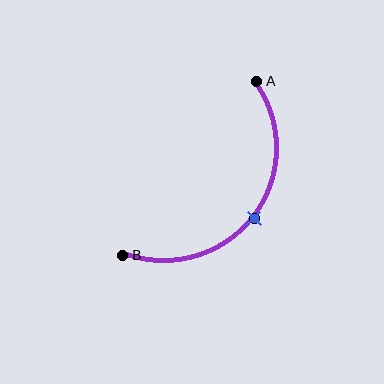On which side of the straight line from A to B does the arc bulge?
The arc bulges below and to the right of the straight line connecting A and B.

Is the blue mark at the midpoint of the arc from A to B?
Yes. The blue mark lies on the arc at equal arc-length from both A and B — it is the arc midpoint.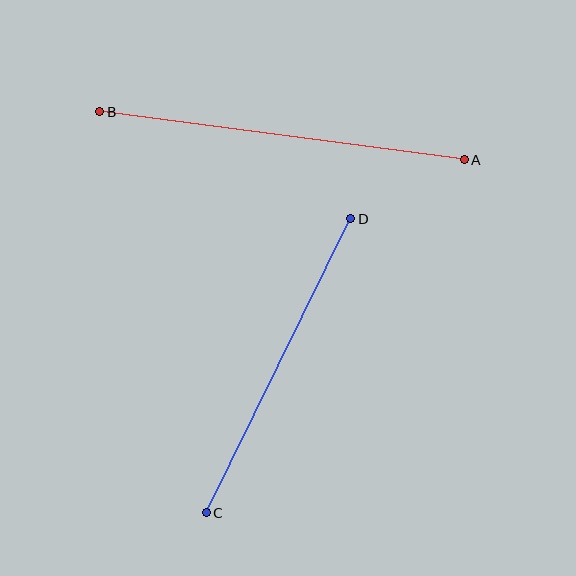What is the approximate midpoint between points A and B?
The midpoint is at approximately (282, 136) pixels.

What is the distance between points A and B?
The distance is approximately 367 pixels.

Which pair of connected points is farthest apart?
Points A and B are farthest apart.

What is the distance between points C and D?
The distance is approximately 327 pixels.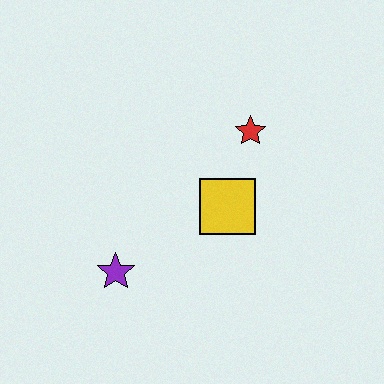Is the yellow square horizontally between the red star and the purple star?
Yes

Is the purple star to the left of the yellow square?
Yes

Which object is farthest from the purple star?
The red star is farthest from the purple star.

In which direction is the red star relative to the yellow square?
The red star is above the yellow square.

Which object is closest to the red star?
The yellow square is closest to the red star.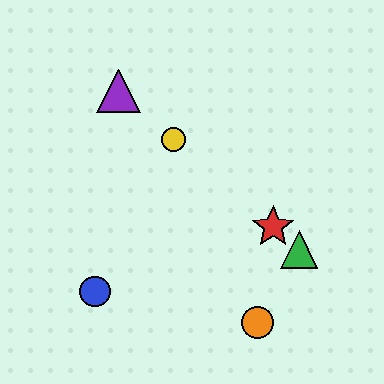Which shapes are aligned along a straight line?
The red star, the green triangle, the yellow circle, the purple triangle are aligned along a straight line.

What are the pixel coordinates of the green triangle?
The green triangle is at (299, 250).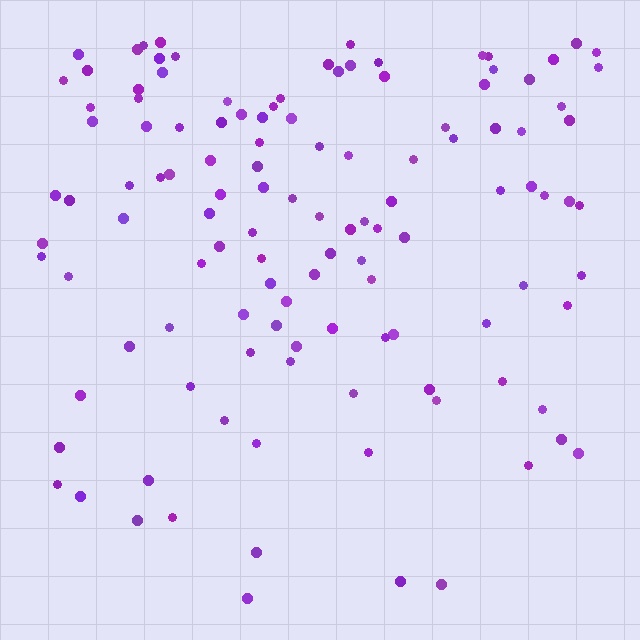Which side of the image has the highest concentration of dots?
The top.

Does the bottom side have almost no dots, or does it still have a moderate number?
Still a moderate number, just noticeably fewer than the top.